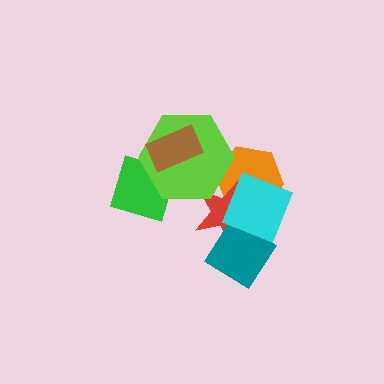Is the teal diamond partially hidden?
Yes, it is partially covered by another shape.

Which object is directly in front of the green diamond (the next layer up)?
The lime hexagon is directly in front of the green diamond.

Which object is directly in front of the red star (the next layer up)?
The teal diamond is directly in front of the red star.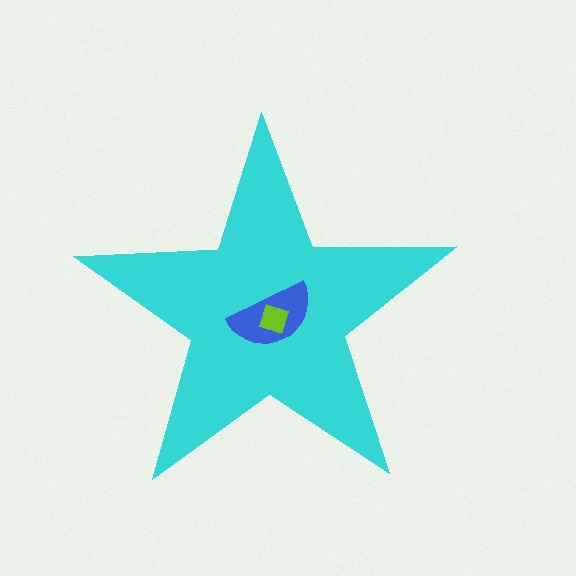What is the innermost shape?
The lime square.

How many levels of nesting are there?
3.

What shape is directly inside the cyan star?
The blue semicircle.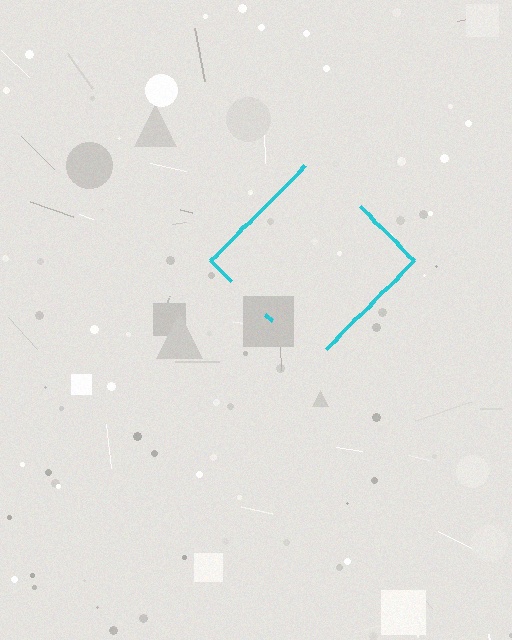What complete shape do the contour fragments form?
The contour fragments form a diamond.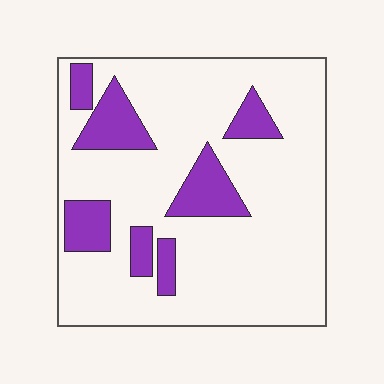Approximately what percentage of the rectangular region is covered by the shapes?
Approximately 20%.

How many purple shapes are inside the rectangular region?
7.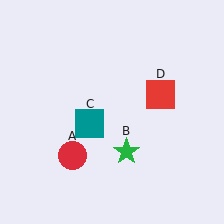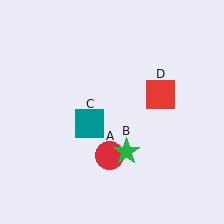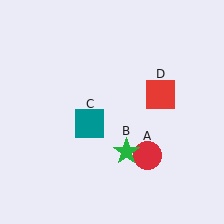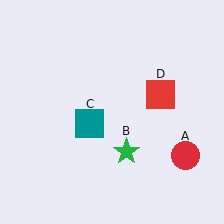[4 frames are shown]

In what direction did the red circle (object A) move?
The red circle (object A) moved right.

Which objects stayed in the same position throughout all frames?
Green star (object B) and teal square (object C) and red square (object D) remained stationary.